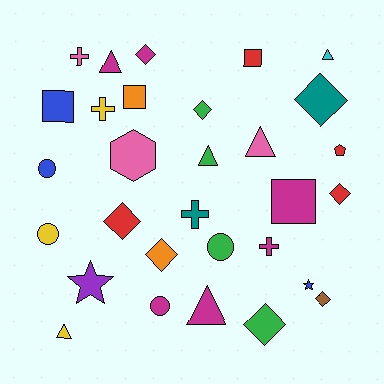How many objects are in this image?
There are 30 objects.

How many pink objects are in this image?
There are 3 pink objects.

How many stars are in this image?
There are 2 stars.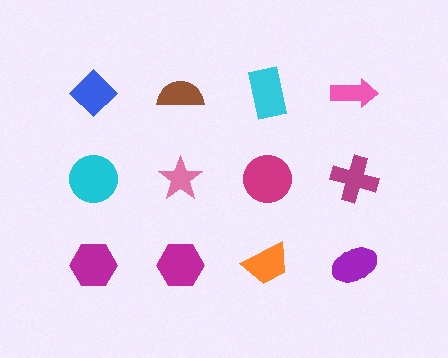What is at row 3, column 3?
An orange trapezoid.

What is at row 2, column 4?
A magenta cross.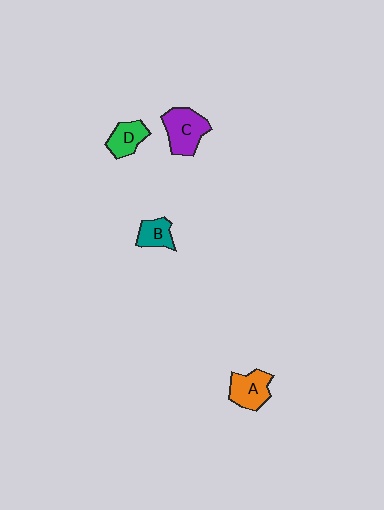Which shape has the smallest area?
Shape B (teal).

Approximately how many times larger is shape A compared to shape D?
Approximately 1.2 times.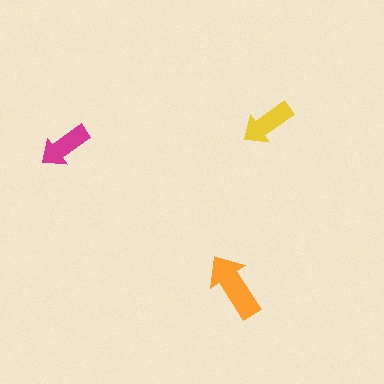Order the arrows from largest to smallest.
the orange one, the yellow one, the magenta one.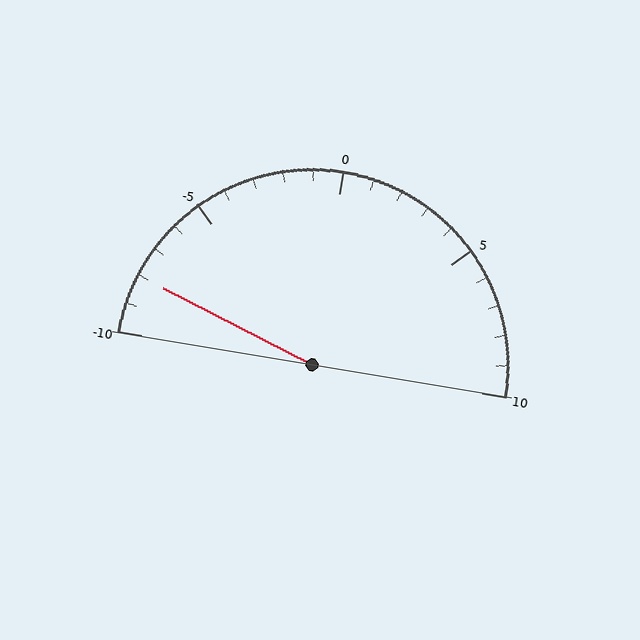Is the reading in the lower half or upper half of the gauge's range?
The reading is in the lower half of the range (-10 to 10).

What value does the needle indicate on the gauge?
The needle indicates approximately -8.